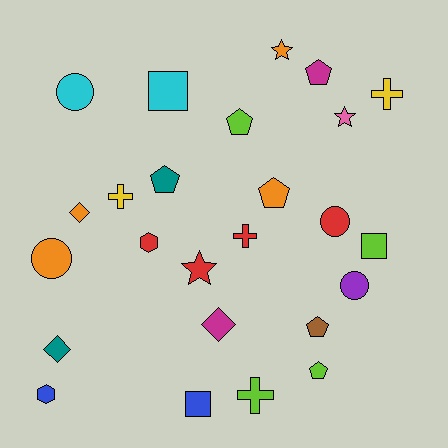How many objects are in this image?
There are 25 objects.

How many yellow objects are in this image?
There are 2 yellow objects.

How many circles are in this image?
There are 4 circles.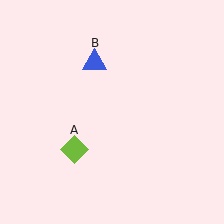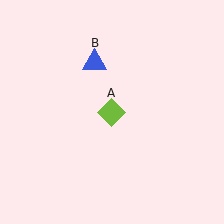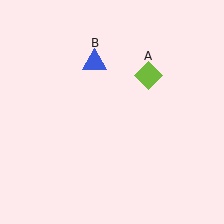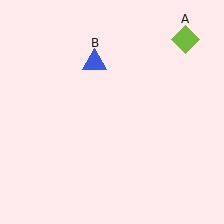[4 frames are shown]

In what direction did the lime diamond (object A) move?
The lime diamond (object A) moved up and to the right.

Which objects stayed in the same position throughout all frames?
Blue triangle (object B) remained stationary.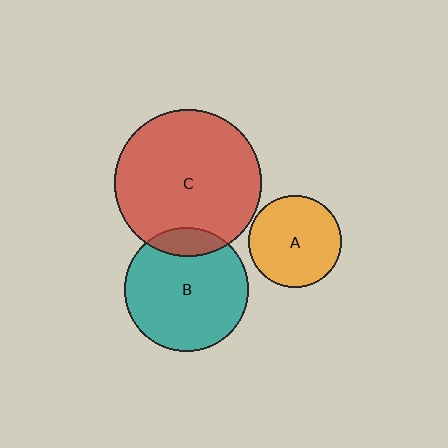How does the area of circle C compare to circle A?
Approximately 2.5 times.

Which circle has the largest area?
Circle C (red).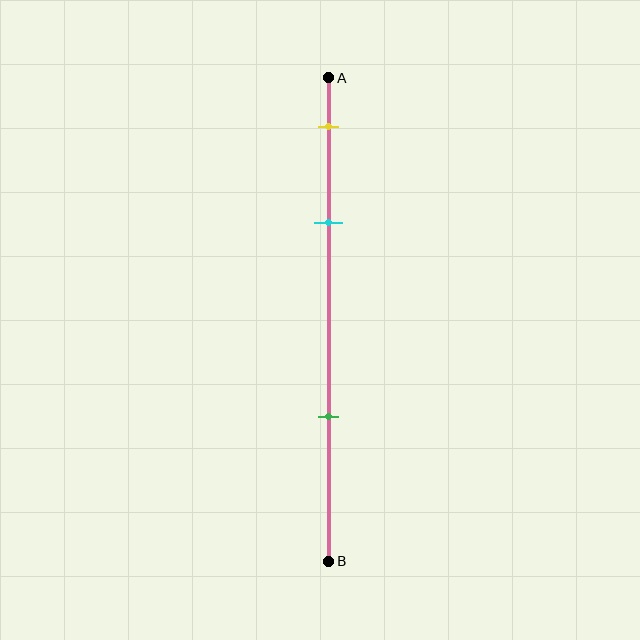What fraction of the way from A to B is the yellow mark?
The yellow mark is approximately 10% (0.1) of the way from A to B.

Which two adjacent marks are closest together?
The yellow and cyan marks are the closest adjacent pair.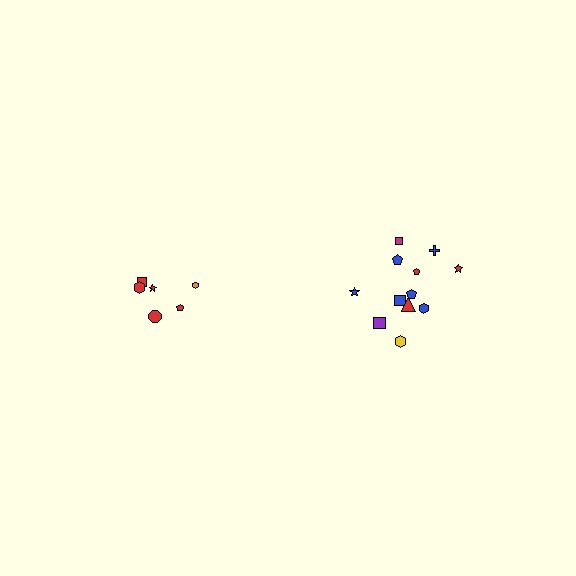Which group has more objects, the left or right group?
The right group.